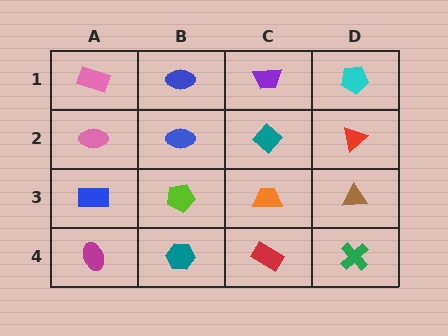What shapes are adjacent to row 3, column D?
A red triangle (row 2, column D), a green cross (row 4, column D), an orange trapezoid (row 3, column C).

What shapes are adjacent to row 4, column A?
A blue rectangle (row 3, column A), a teal hexagon (row 4, column B).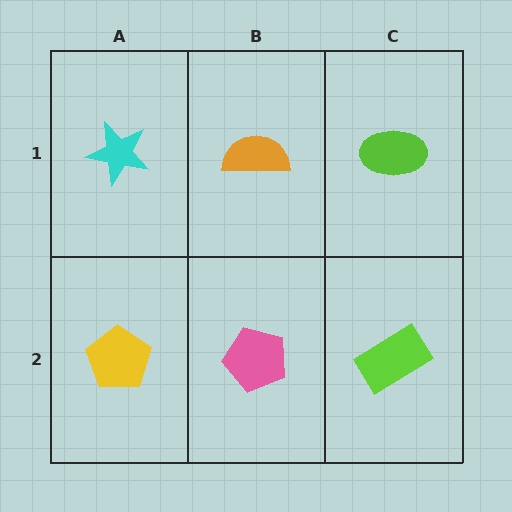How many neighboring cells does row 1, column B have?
3.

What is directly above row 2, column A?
A cyan star.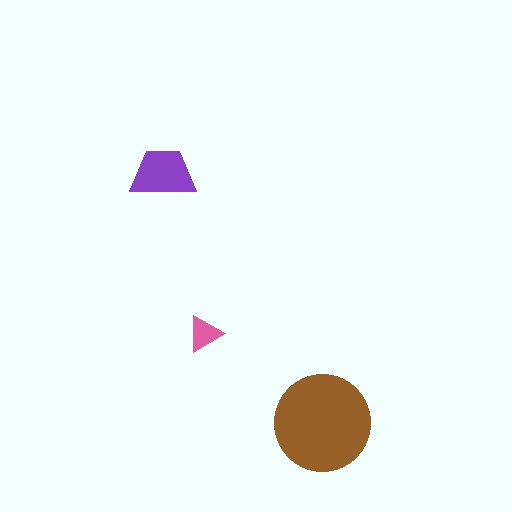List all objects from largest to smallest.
The brown circle, the purple trapezoid, the pink triangle.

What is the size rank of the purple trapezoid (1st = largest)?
2nd.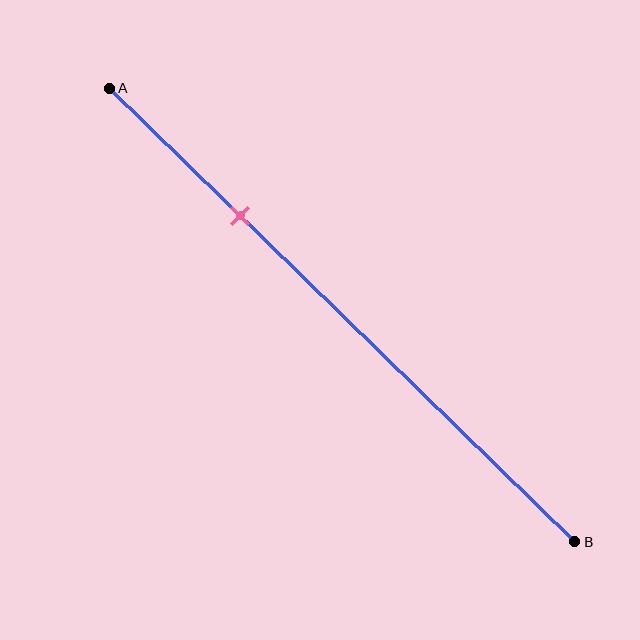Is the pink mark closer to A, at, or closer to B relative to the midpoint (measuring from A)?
The pink mark is closer to point A than the midpoint of segment AB.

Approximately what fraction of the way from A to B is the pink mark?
The pink mark is approximately 30% of the way from A to B.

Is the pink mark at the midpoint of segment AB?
No, the mark is at about 30% from A, not at the 50% midpoint.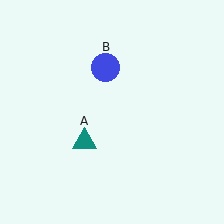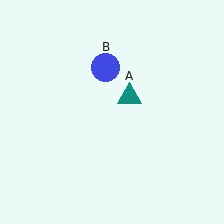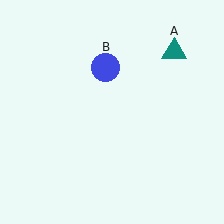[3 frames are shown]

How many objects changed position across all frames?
1 object changed position: teal triangle (object A).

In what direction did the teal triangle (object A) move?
The teal triangle (object A) moved up and to the right.